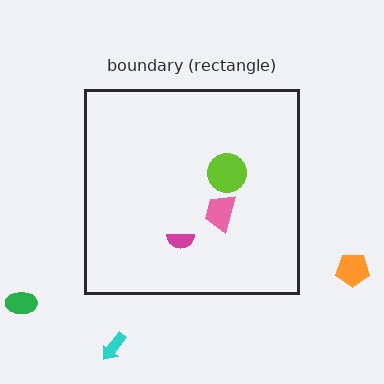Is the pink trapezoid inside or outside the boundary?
Inside.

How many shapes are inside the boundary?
3 inside, 3 outside.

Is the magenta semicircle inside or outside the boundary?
Inside.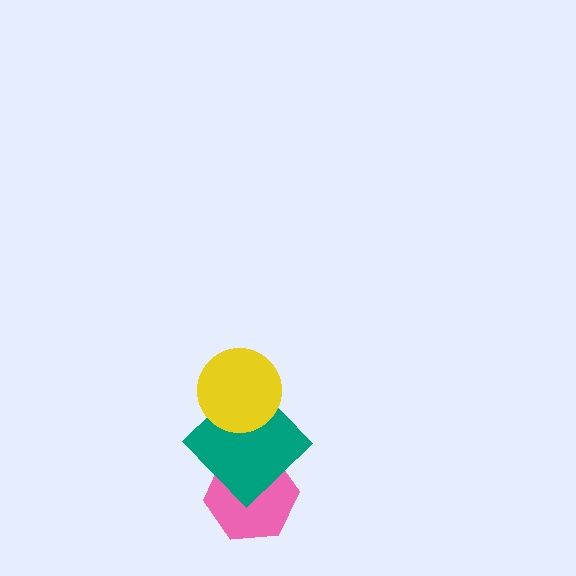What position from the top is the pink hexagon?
The pink hexagon is 3rd from the top.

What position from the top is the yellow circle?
The yellow circle is 1st from the top.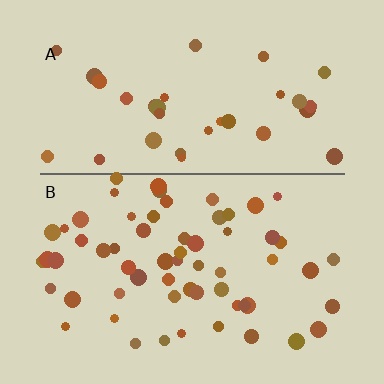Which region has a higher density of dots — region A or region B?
B (the bottom).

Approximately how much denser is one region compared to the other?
Approximately 1.7× — region B over region A.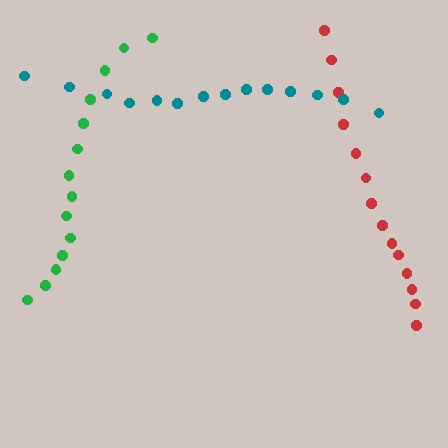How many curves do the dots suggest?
There are 3 distinct paths.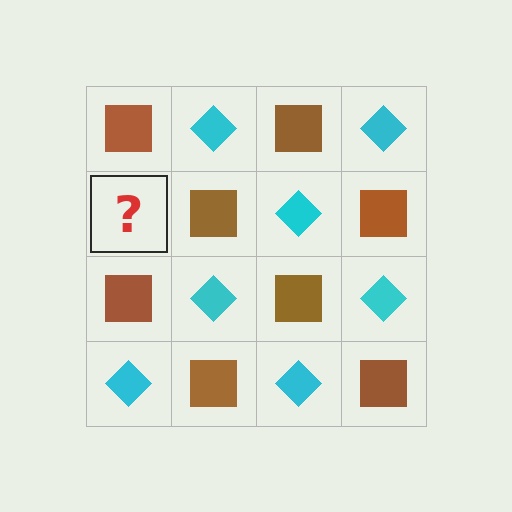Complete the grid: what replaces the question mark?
The question mark should be replaced with a cyan diamond.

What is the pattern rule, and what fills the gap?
The rule is that it alternates brown square and cyan diamond in a checkerboard pattern. The gap should be filled with a cyan diamond.